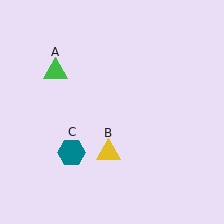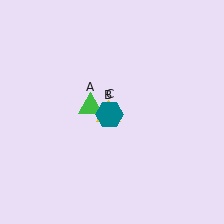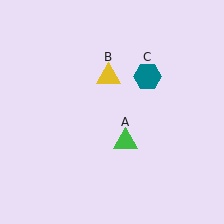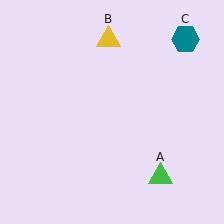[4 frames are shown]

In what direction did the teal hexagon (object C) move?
The teal hexagon (object C) moved up and to the right.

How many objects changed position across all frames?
3 objects changed position: green triangle (object A), yellow triangle (object B), teal hexagon (object C).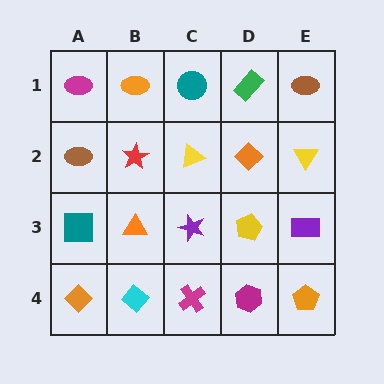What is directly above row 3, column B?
A red star.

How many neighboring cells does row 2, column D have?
4.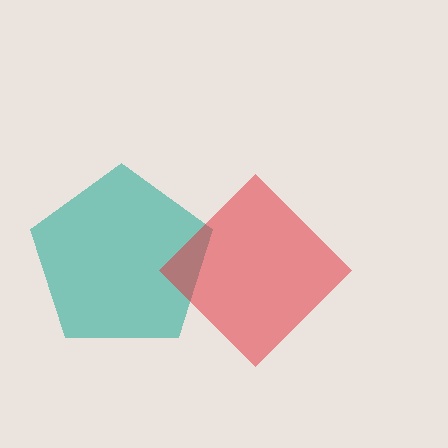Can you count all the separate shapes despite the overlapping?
Yes, there are 2 separate shapes.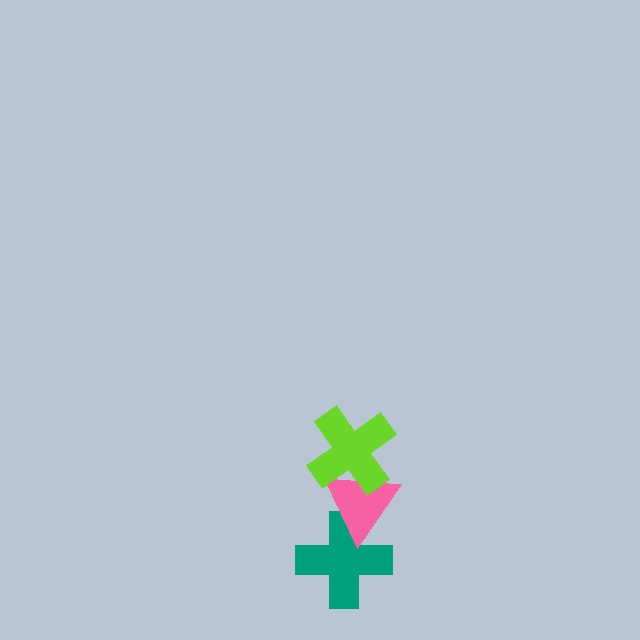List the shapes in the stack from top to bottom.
From top to bottom: the lime cross, the pink triangle, the teal cross.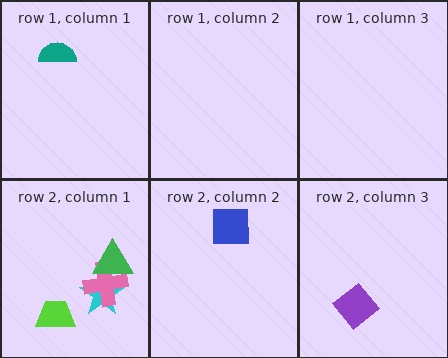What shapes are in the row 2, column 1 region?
The cyan star, the lime trapezoid, the pink cross, the green triangle.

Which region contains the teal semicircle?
The row 1, column 1 region.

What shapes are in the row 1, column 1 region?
The teal semicircle.